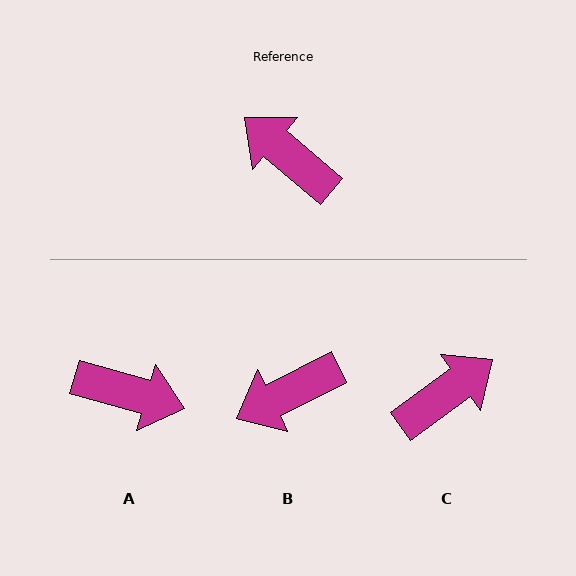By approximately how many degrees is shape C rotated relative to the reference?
Approximately 103 degrees clockwise.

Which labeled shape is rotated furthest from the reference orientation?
A, about 155 degrees away.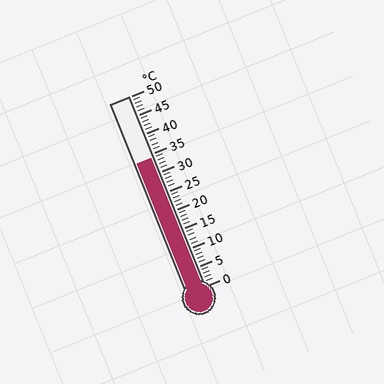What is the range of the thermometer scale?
The thermometer scale ranges from 0°C to 50°C.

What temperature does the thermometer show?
The thermometer shows approximately 34°C.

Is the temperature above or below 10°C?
The temperature is above 10°C.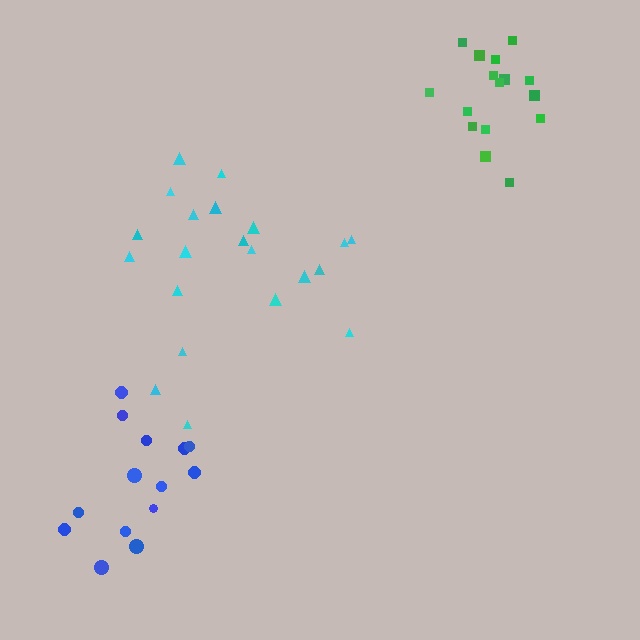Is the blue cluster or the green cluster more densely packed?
Green.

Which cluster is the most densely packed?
Green.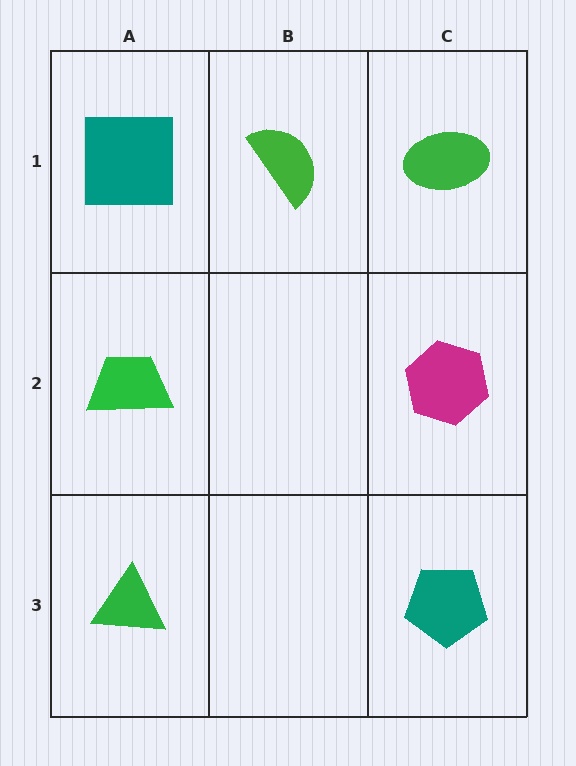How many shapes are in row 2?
2 shapes.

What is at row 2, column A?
A green trapezoid.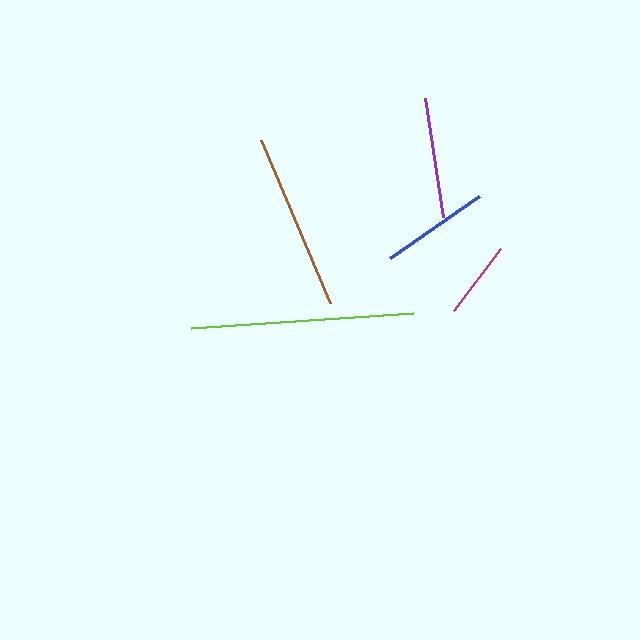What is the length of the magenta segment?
The magenta segment is approximately 78 pixels long.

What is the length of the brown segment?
The brown segment is approximately 178 pixels long.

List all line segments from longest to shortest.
From longest to shortest: lime, brown, purple, blue, magenta.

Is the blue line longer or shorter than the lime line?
The lime line is longer than the blue line.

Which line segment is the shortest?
The magenta line is the shortest at approximately 78 pixels.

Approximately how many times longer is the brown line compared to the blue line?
The brown line is approximately 1.6 times the length of the blue line.